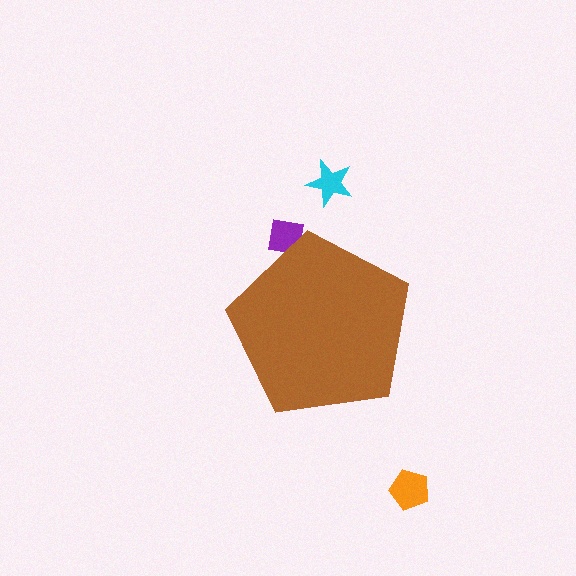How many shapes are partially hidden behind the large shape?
1 shape is partially hidden.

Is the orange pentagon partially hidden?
No, the orange pentagon is fully visible.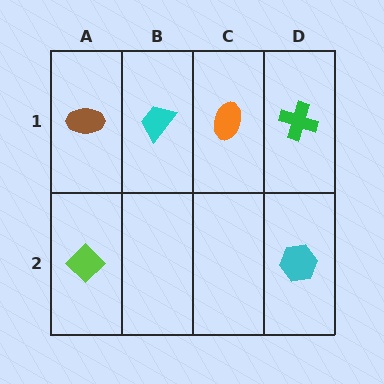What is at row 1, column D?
A green cross.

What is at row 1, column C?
An orange ellipse.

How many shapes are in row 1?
4 shapes.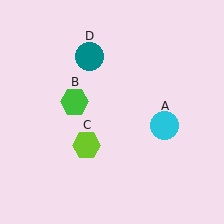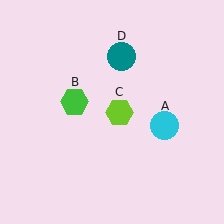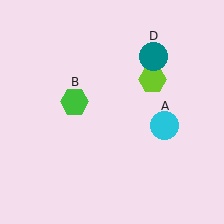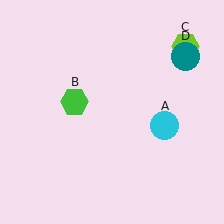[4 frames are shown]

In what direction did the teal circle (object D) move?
The teal circle (object D) moved right.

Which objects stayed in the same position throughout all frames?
Cyan circle (object A) and green hexagon (object B) remained stationary.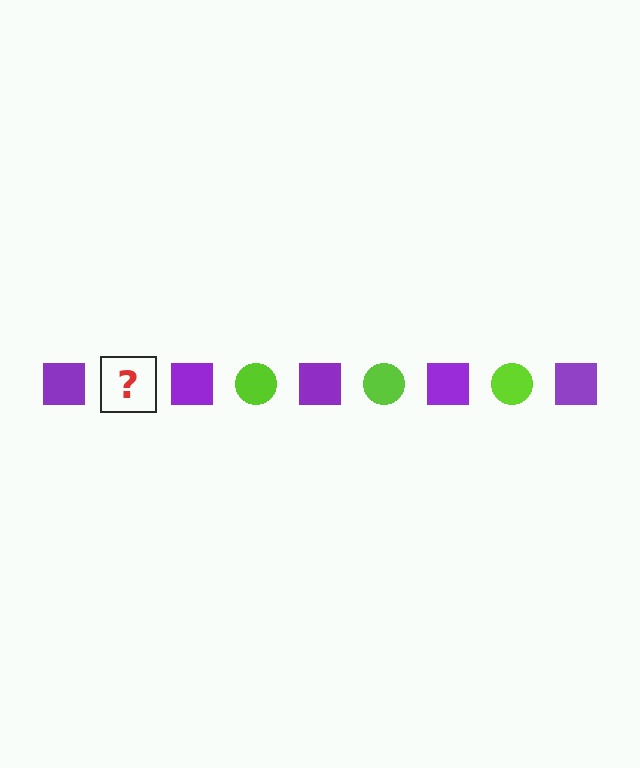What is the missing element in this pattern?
The missing element is a lime circle.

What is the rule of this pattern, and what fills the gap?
The rule is that the pattern alternates between purple square and lime circle. The gap should be filled with a lime circle.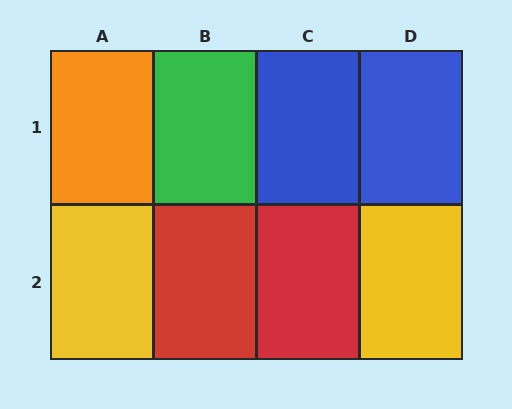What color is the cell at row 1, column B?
Green.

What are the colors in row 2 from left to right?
Yellow, red, red, yellow.